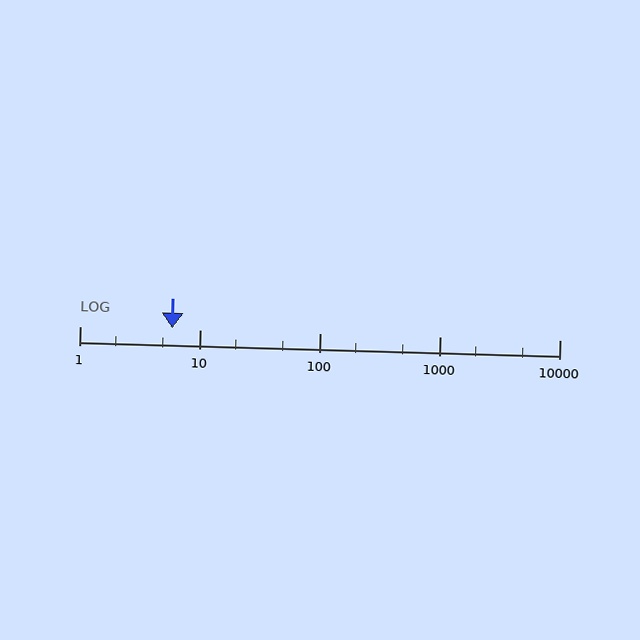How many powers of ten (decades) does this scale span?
The scale spans 4 decades, from 1 to 10000.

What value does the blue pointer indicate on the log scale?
The pointer indicates approximately 5.9.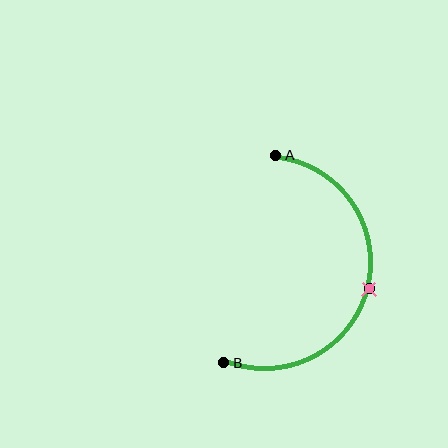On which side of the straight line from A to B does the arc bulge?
The arc bulges to the right of the straight line connecting A and B.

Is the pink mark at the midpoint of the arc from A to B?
Yes. The pink mark lies on the arc at equal arc-length from both A and B — it is the arc midpoint.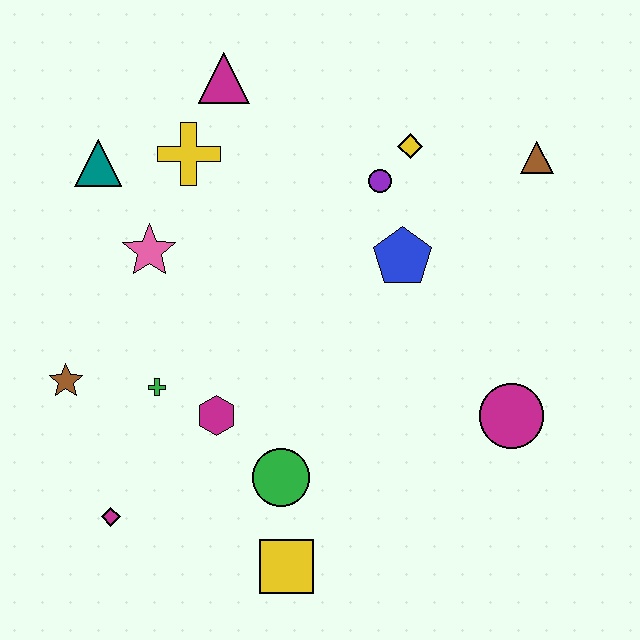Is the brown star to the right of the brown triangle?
No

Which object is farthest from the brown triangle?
The magenta diamond is farthest from the brown triangle.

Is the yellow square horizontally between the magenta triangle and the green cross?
No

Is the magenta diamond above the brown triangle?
No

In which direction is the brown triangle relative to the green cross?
The brown triangle is to the right of the green cross.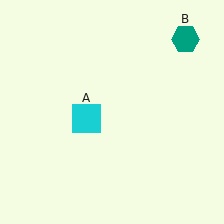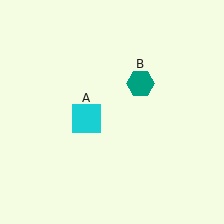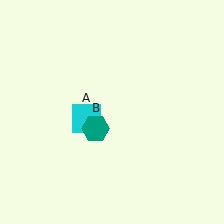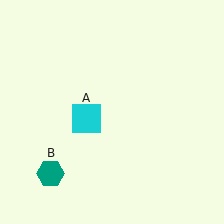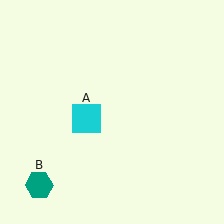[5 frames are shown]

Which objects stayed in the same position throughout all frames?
Cyan square (object A) remained stationary.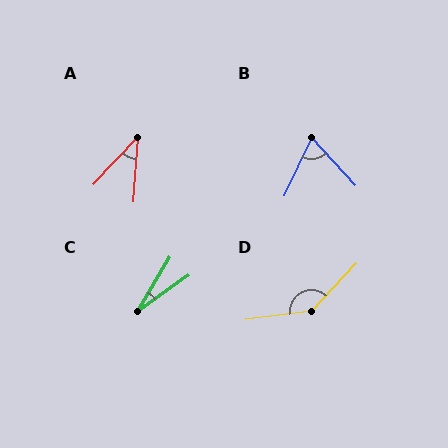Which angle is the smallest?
C, at approximately 24 degrees.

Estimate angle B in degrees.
Approximately 68 degrees.